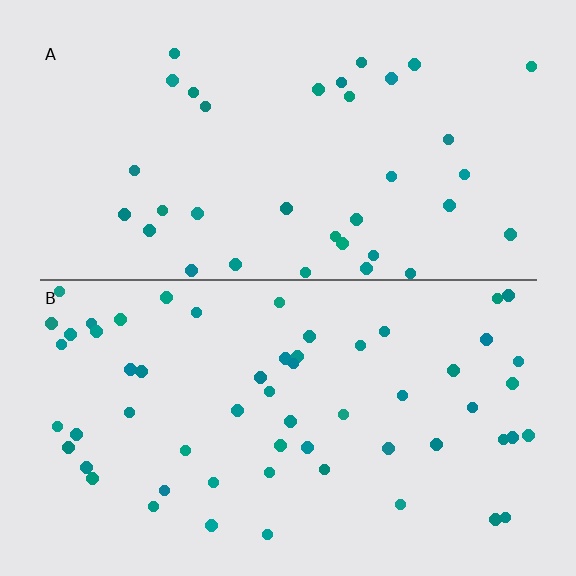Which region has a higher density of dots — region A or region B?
B (the bottom).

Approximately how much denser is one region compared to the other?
Approximately 1.6× — region B over region A.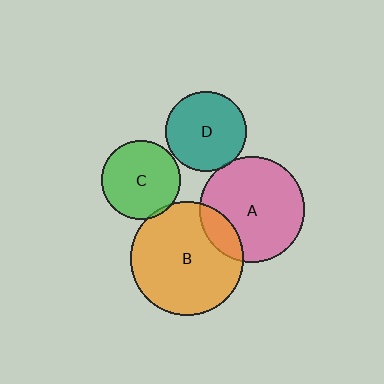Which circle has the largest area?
Circle B (orange).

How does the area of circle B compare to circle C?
Approximately 2.0 times.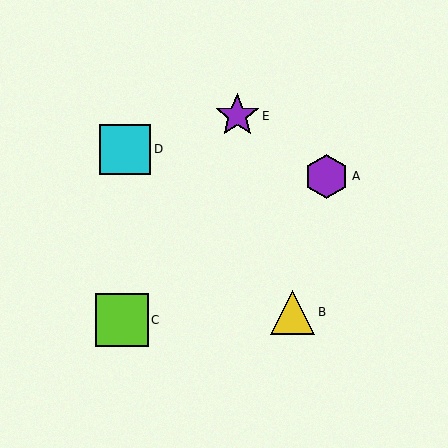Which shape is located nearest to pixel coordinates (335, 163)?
The purple hexagon (labeled A) at (327, 176) is nearest to that location.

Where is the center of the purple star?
The center of the purple star is at (237, 116).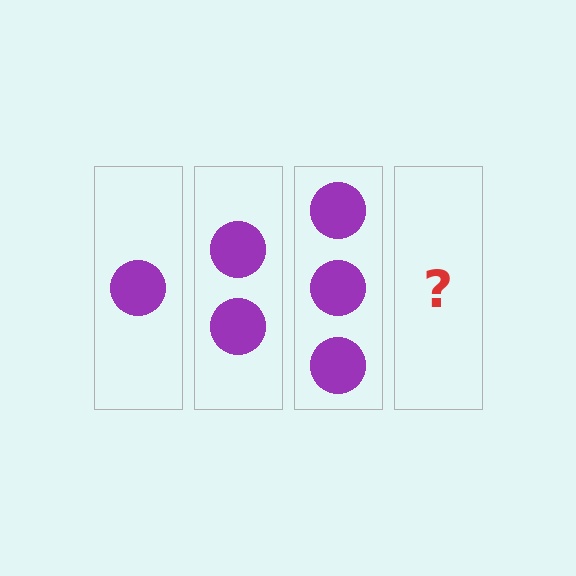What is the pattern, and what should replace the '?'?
The pattern is that each step adds one more circle. The '?' should be 4 circles.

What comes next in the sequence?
The next element should be 4 circles.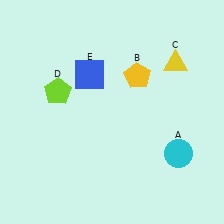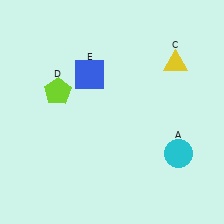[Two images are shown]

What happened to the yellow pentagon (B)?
The yellow pentagon (B) was removed in Image 2. It was in the top-right area of Image 1.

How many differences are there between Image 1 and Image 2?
There is 1 difference between the two images.